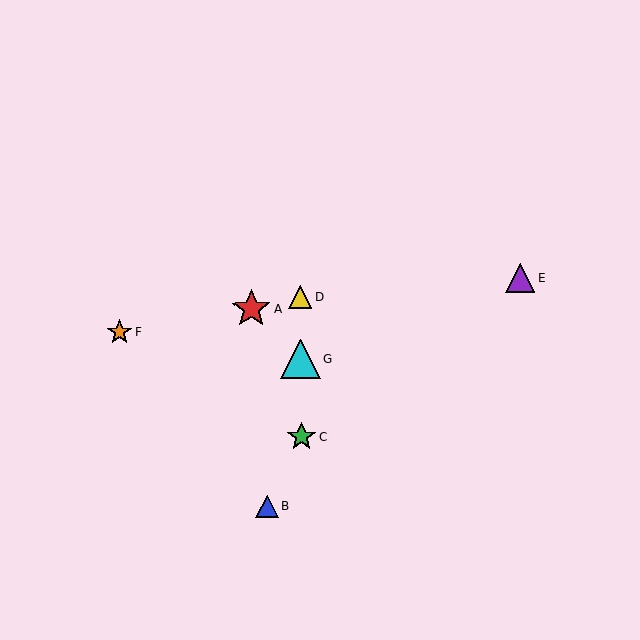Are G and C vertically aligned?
Yes, both are at x≈301.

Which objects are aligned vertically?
Objects C, D, G are aligned vertically.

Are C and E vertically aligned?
No, C is at x≈301 and E is at x≈520.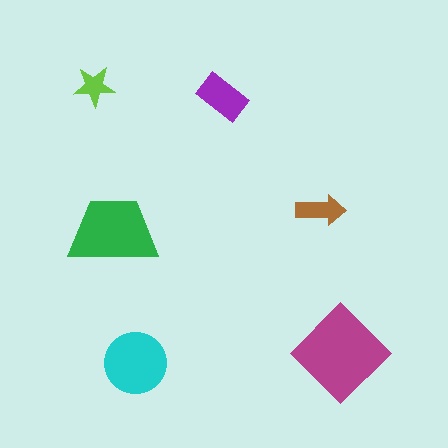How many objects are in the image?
There are 6 objects in the image.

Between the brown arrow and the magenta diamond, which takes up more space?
The magenta diamond.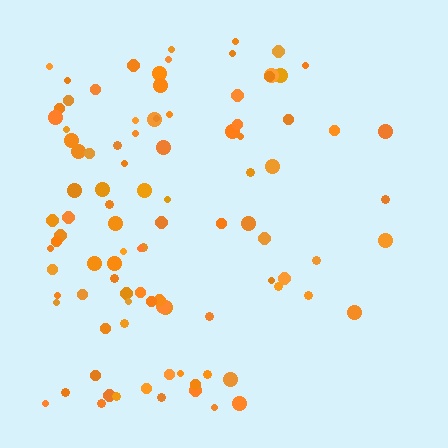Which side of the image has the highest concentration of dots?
The left.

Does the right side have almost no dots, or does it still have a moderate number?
Still a moderate number, just noticeably fewer than the left.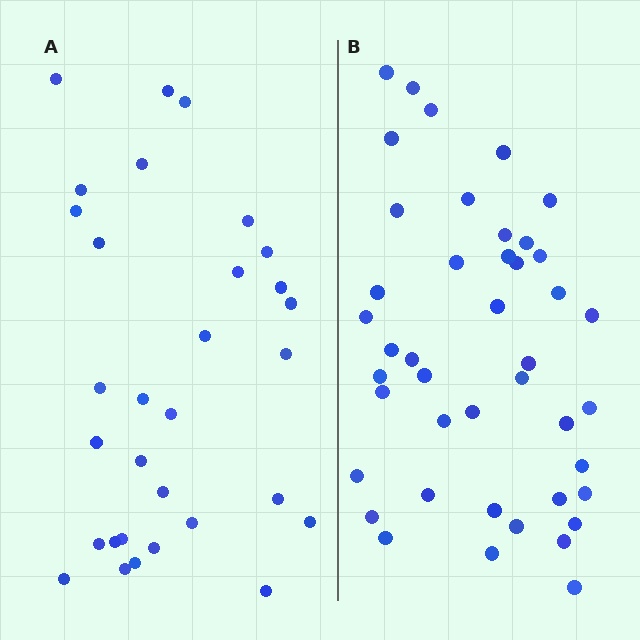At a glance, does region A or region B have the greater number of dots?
Region B (the right region) has more dots.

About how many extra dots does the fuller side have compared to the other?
Region B has roughly 12 or so more dots than region A.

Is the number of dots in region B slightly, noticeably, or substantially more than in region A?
Region B has noticeably more, but not dramatically so. The ratio is roughly 1.4 to 1.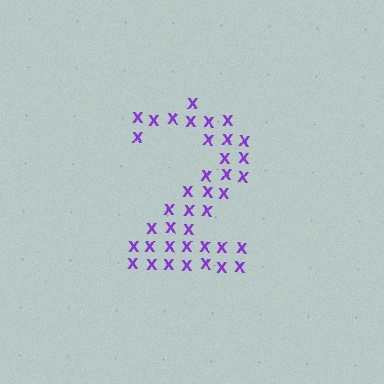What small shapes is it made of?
It is made of small letter X's.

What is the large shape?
The large shape is the digit 2.